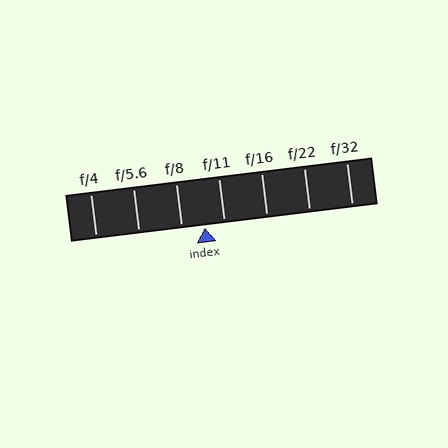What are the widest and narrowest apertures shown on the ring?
The widest aperture shown is f/4 and the narrowest is f/32.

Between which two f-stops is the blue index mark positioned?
The index mark is between f/8 and f/11.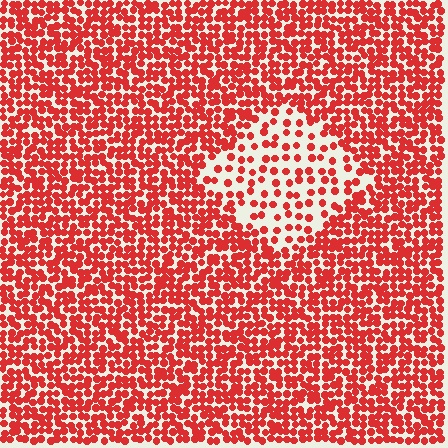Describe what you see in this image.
The image contains small red elements arranged at two different densities. A diamond-shaped region is visible where the elements are less densely packed than the surrounding area.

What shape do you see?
I see a diamond.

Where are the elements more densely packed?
The elements are more densely packed outside the diamond boundary.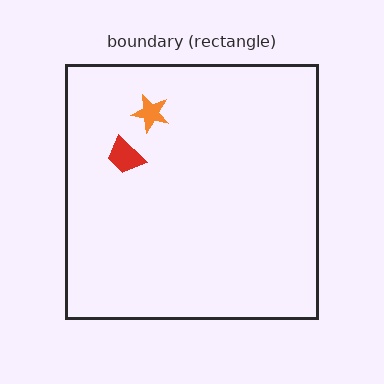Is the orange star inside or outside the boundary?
Inside.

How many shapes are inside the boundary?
2 inside, 0 outside.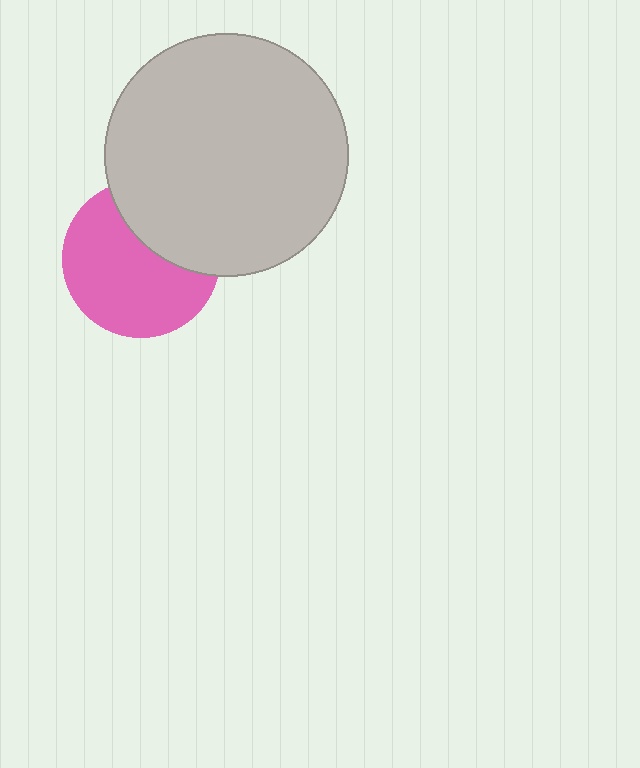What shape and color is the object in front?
The object in front is a light gray circle.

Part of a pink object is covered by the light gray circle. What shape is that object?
It is a circle.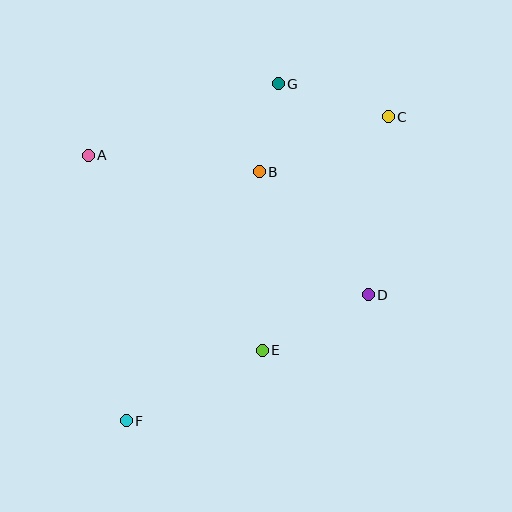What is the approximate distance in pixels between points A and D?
The distance between A and D is approximately 313 pixels.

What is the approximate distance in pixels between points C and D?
The distance between C and D is approximately 179 pixels.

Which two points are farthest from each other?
Points C and F are farthest from each other.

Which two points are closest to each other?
Points B and G are closest to each other.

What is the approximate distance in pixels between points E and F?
The distance between E and F is approximately 153 pixels.